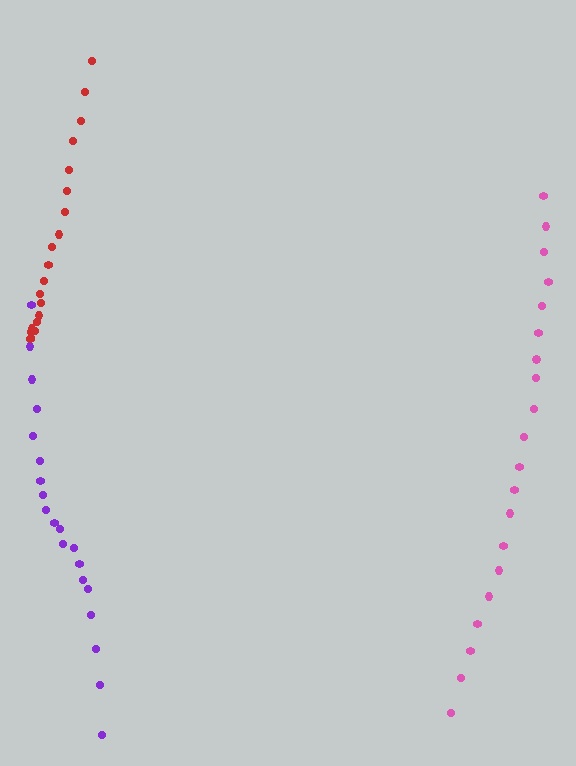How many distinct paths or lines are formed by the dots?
There are 3 distinct paths.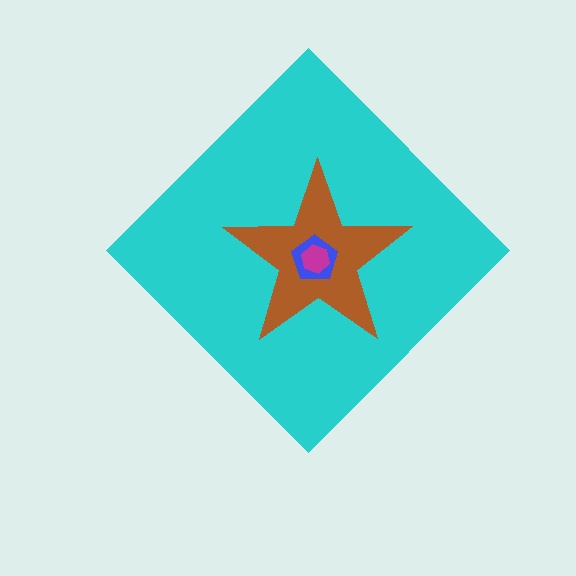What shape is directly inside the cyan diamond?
The brown star.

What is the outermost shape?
The cyan diamond.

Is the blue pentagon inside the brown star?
Yes.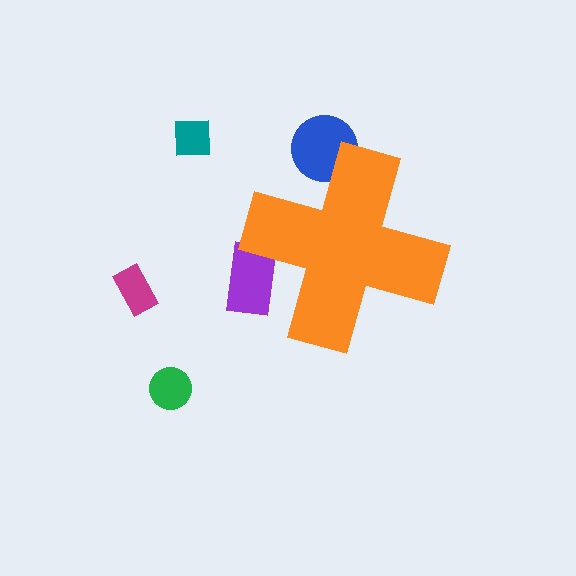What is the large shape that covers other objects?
An orange cross.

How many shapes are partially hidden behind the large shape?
2 shapes are partially hidden.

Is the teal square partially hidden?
No, the teal square is fully visible.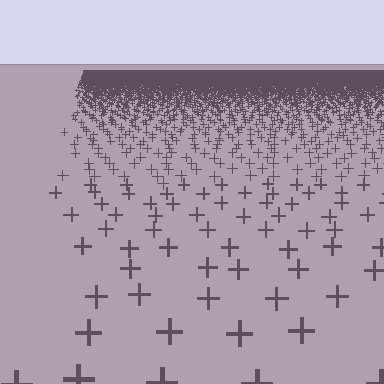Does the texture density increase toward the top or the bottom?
Density increases toward the top.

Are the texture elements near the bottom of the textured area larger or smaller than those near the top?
Larger. Near the bottom, elements are closer to the viewer and appear at a bigger on-screen size.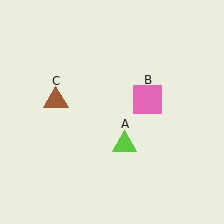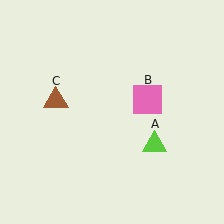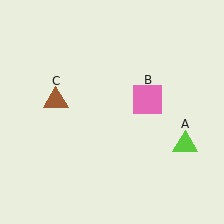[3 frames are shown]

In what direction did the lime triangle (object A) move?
The lime triangle (object A) moved right.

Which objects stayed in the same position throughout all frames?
Pink square (object B) and brown triangle (object C) remained stationary.